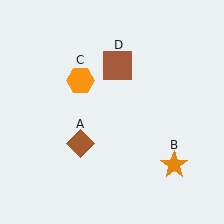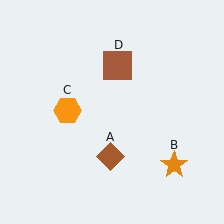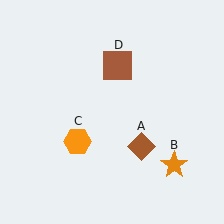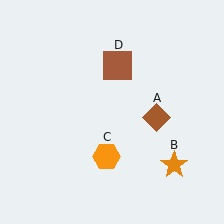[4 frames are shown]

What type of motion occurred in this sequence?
The brown diamond (object A), orange hexagon (object C) rotated counterclockwise around the center of the scene.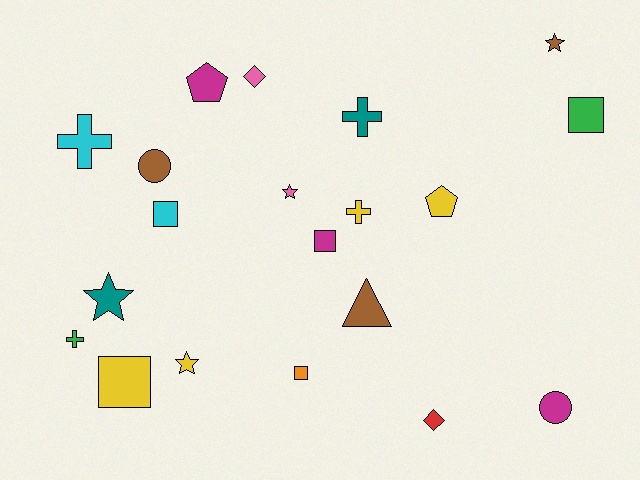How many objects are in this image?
There are 20 objects.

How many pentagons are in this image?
There are 2 pentagons.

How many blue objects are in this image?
There are no blue objects.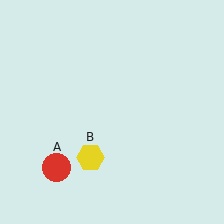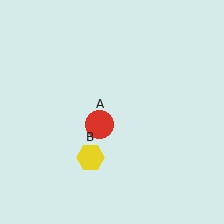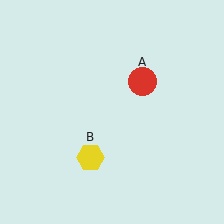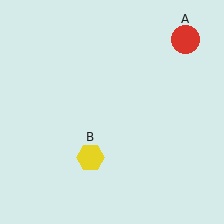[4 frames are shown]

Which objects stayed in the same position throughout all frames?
Yellow hexagon (object B) remained stationary.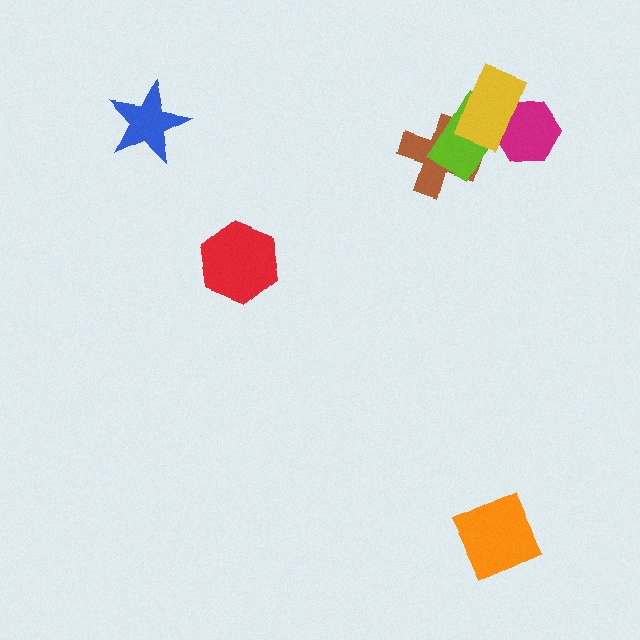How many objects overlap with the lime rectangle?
3 objects overlap with the lime rectangle.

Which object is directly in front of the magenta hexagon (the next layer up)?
The lime rectangle is directly in front of the magenta hexagon.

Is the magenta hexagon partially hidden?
Yes, it is partially covered by another shape.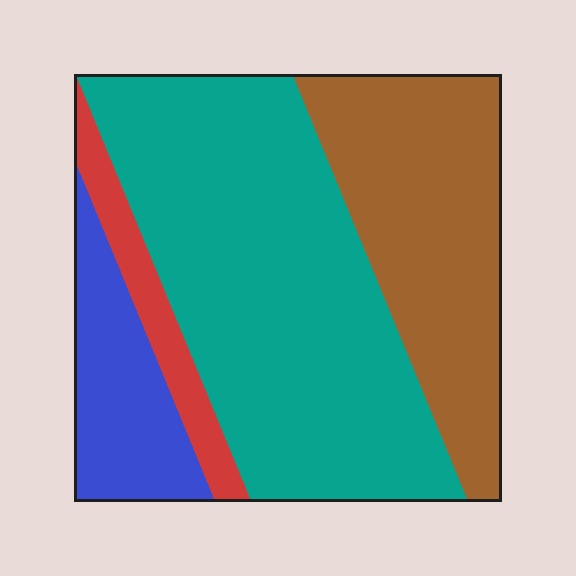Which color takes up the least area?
Red, at roughly 10%.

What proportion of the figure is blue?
Blue takes up about one eighth (1/8) of the figure.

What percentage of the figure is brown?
Brown takes up about one quarter (1/4) of the figure.